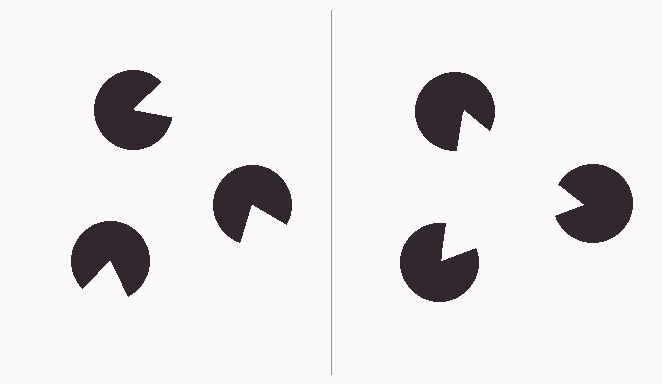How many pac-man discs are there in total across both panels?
6 — 3 on each side.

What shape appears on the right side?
An illusory triangle.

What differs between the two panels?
The pac-man discs are positioned identically on both sides; only the wedge orientations differ. On the right they align to a triangle; on the left they are misaligned.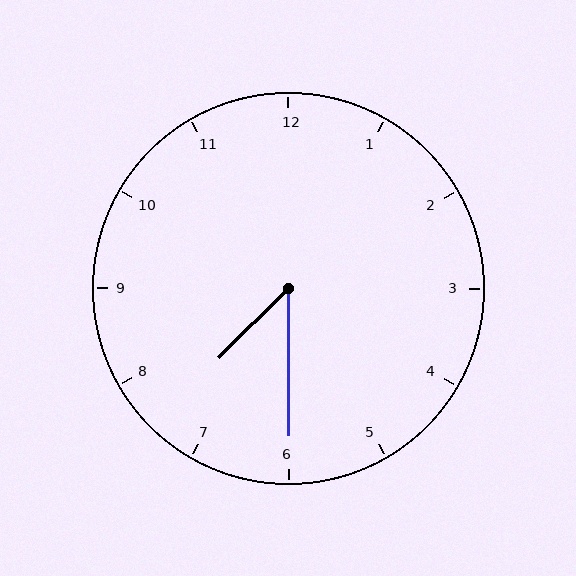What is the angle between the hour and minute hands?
Approximately 45 degrees.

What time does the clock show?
7:30.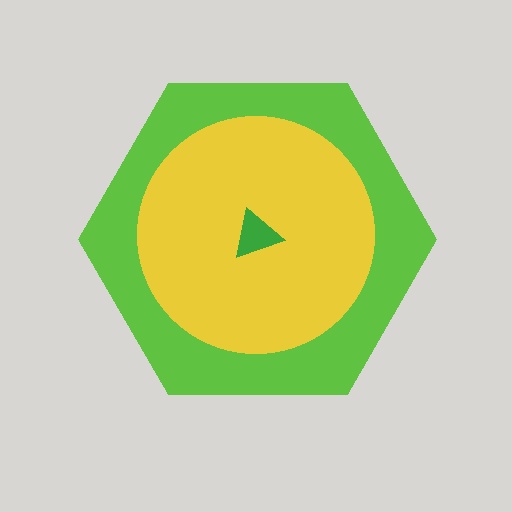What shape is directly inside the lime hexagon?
The yellow circle.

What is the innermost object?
The green triangle.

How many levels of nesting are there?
3.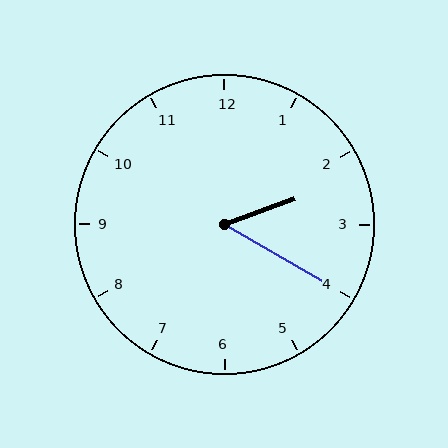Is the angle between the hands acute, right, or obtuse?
It is acute.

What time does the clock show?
2:20.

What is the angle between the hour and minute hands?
Approximately 50 degrees.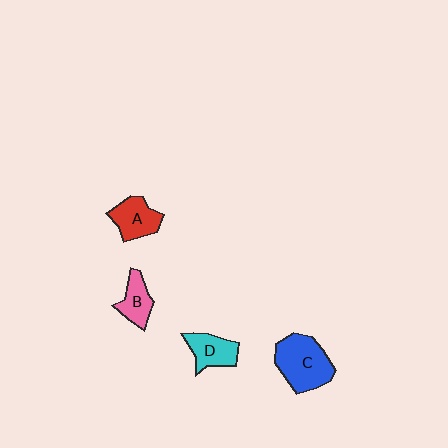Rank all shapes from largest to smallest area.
From largest to smallest: C (blue), A (red), D (cyan), B (pink).